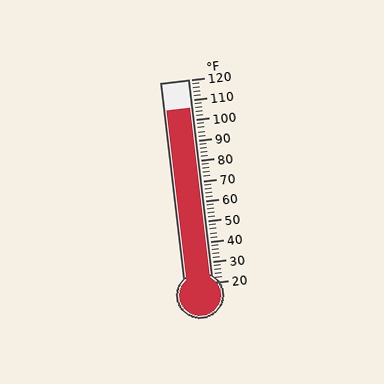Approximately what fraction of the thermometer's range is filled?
The thermometer is filled to approximately 85% of its range.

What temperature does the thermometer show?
The thermometer shows approximately 106°F.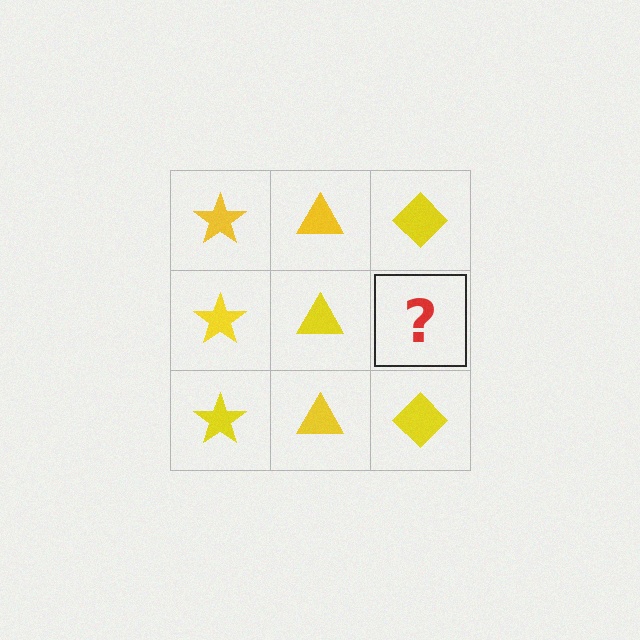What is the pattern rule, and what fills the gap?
The rule is that each column has a consistent shape. The gap should be filled with a yellow diamond.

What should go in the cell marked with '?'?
The missing cell should contain a yellow diamond.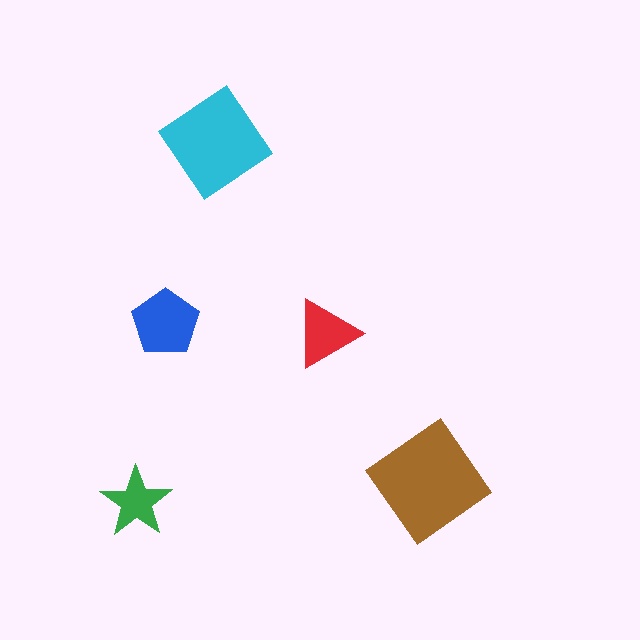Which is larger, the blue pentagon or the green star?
The blue pentagon.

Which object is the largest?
The brown diamond.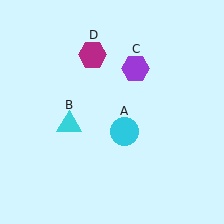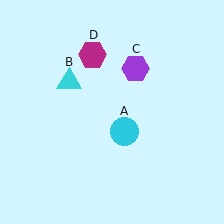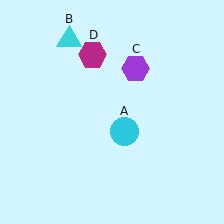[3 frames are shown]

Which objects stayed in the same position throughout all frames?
Cyan circle (object A) and purple hexagon (object C) and magenta hexagon (object D) remained stationary.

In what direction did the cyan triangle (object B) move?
The cyan triangle (object B) moved up.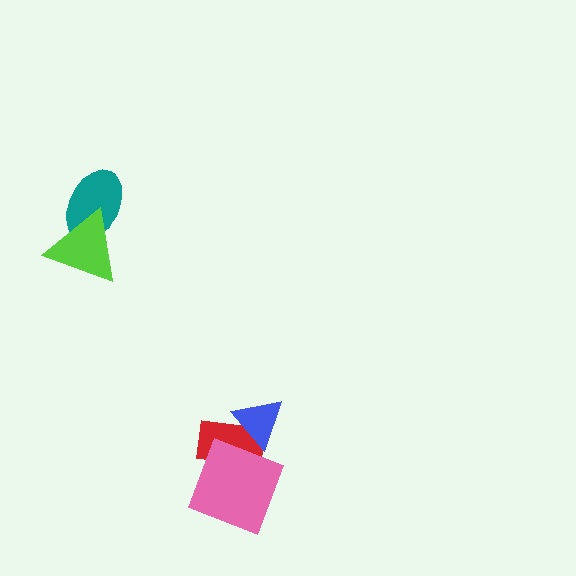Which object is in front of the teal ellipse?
The lime triangle is in front of the teal ellipse.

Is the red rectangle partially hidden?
Yes, it is partially covered by another shape.